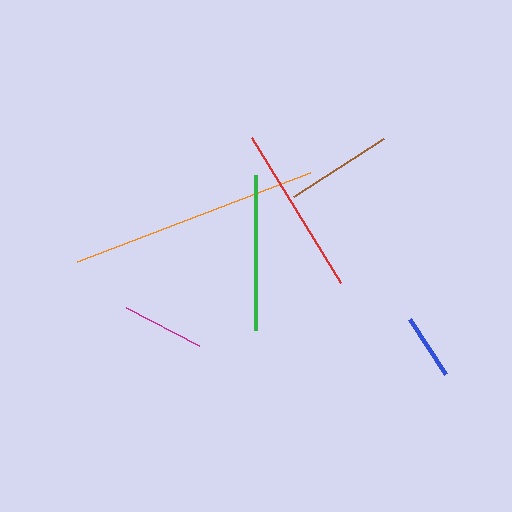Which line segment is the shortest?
The blue line is the shortest at approximately 66 pixels.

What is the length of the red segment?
The red segment is approximately 170 pixels long.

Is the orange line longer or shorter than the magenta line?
The orange line is longer than the magenta line.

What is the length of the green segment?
The green segment is approximately 155 pixels long.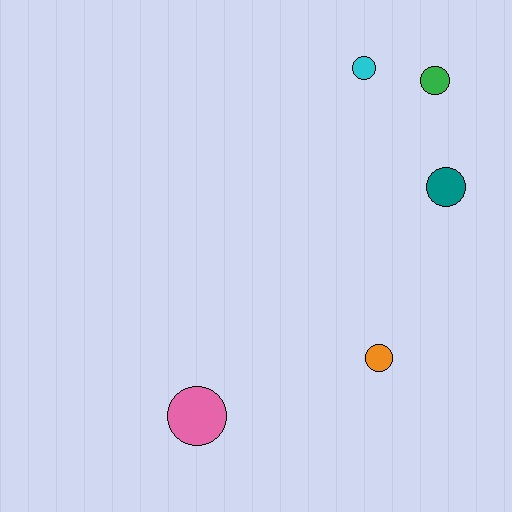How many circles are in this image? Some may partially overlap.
There are 5 circles.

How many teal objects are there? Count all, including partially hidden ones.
There is 1 teal object.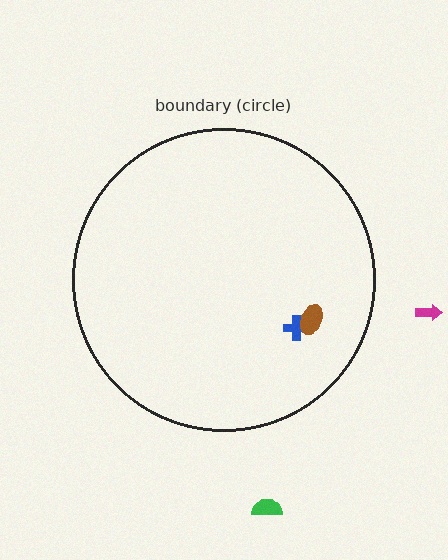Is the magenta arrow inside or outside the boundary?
Outside.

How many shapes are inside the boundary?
2 inside, 2 outside.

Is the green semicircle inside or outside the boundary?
Outside.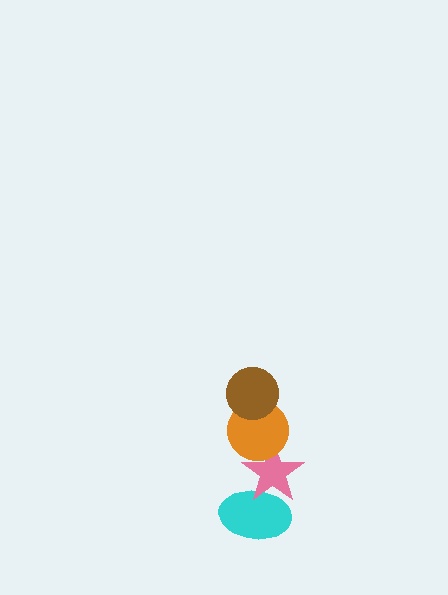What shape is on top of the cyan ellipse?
The pink star is on top of the cyan ellipse.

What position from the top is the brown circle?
The brown circle is 1st from the top.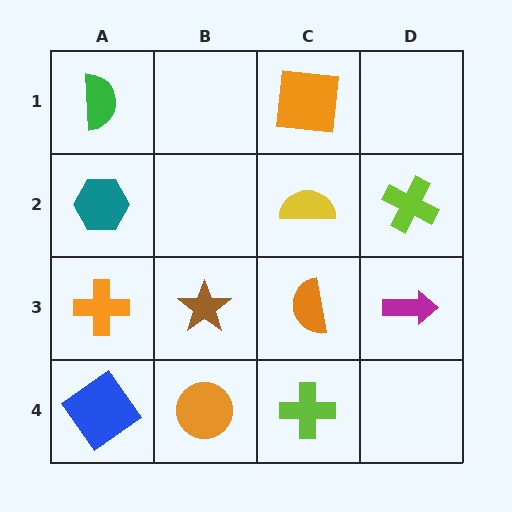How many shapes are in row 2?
3 shapes.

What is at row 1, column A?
A green semicircle.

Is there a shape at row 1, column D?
No, that cell is empty.